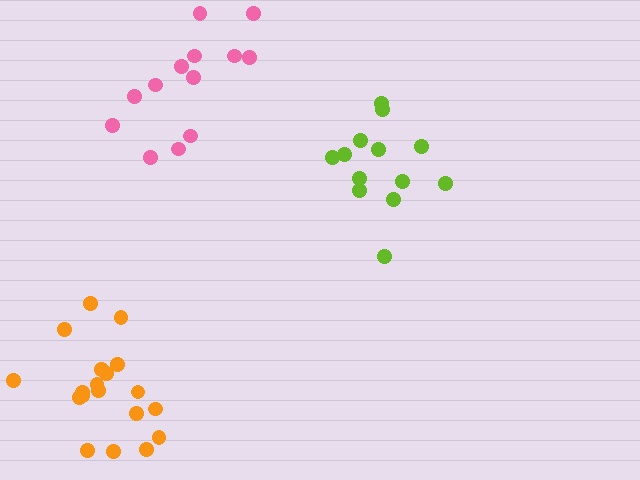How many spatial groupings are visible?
There are 3 spatial groupings.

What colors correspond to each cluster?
The clusters are colored: orange, lime, pink.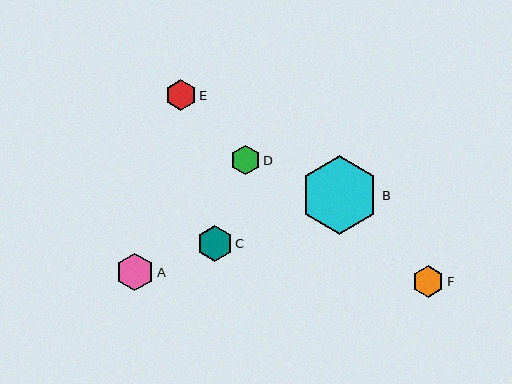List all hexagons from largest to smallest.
From largest to smallest: B, A, C, F, E, D.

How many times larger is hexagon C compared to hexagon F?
Hexagon C is approximately 1.1 times the size of hexagon F.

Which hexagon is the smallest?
Hexagon D is the smallest with a size of approximately 29 pixels.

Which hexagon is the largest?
Hexagon B is the largest with a size of approximately 79 pixels.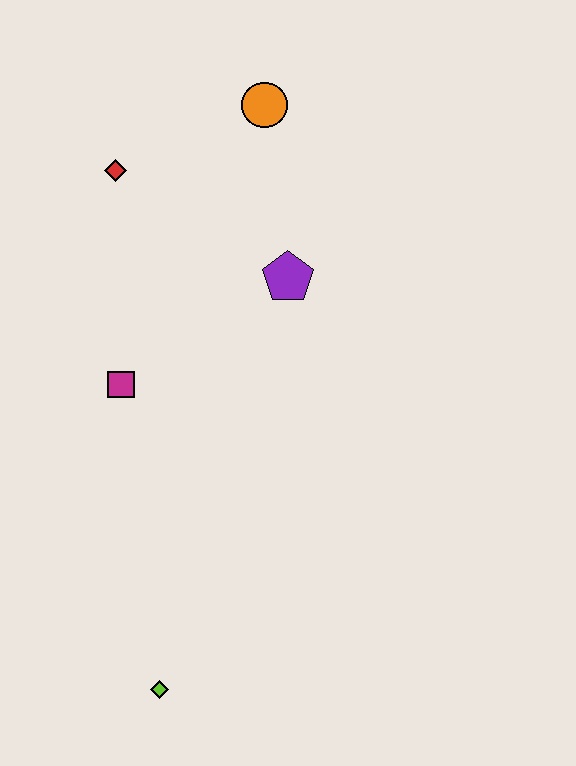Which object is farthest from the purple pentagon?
The lime diamond is farthest from the purple pentagon.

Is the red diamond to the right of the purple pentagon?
No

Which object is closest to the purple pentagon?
The orange circle is closest to the purple pentagon.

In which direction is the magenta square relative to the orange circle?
The magenta square is below the orange circle.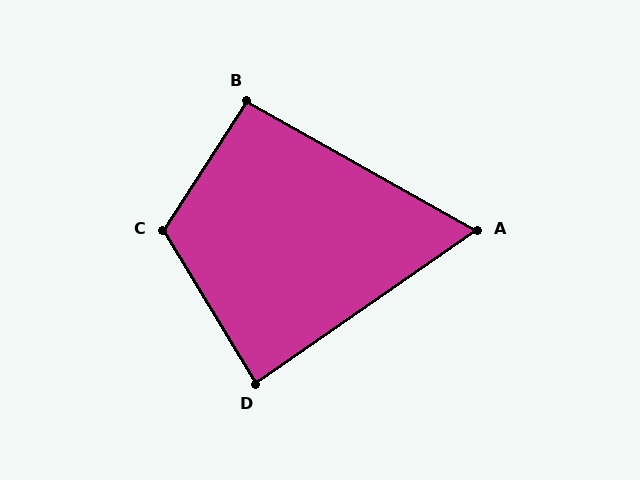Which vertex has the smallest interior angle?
A, at approximately 64 degrees.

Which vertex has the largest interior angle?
C, at approximately 116 degrees.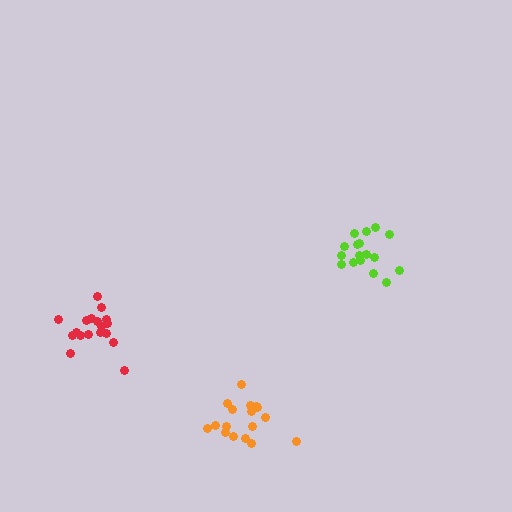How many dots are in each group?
Group 1: 18 dots, Group 2: 17 dots, Group 3: 17 dots (52 total).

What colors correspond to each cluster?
The clusters are colored: red, lime, orange.